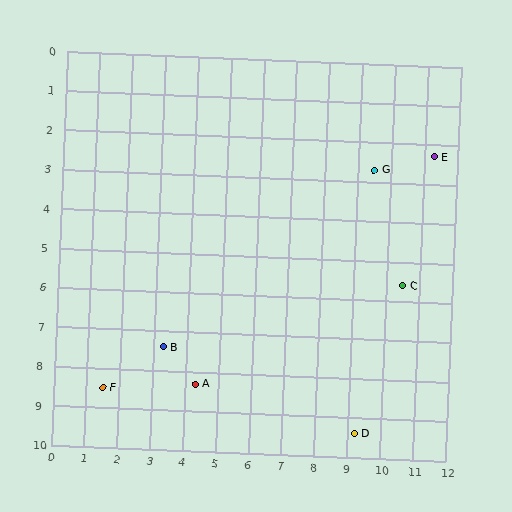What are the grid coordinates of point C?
Point C is at approximately (10.5, 5.6).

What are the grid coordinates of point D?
Point D is at approximately (9.2, 9.4).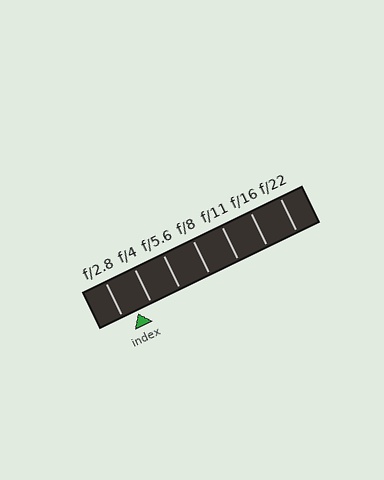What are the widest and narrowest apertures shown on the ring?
The widest aperture shown is f/2.8 and the narrowest is f/22.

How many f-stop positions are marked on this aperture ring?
There are 7 f-stop positions marked.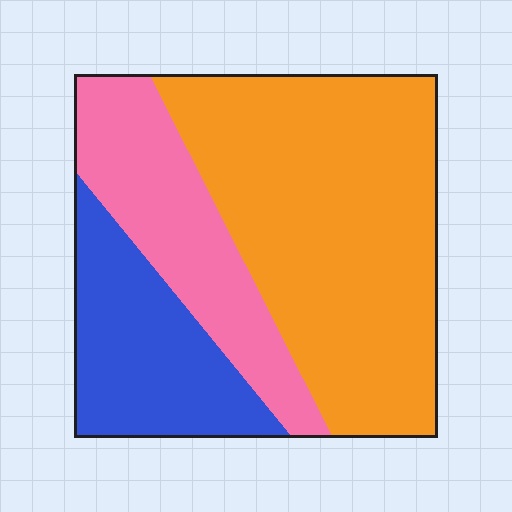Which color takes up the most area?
Orange, at roughly 55%.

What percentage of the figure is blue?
Blue takes up about one fifth (1/5) of the figure.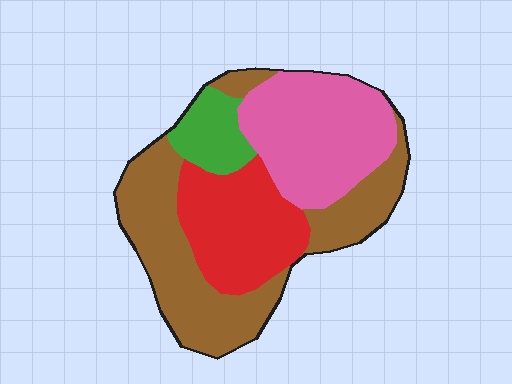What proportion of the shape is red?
Red covers around 25% of the shape.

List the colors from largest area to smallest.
From largest to smallest: brown, pink, red, green.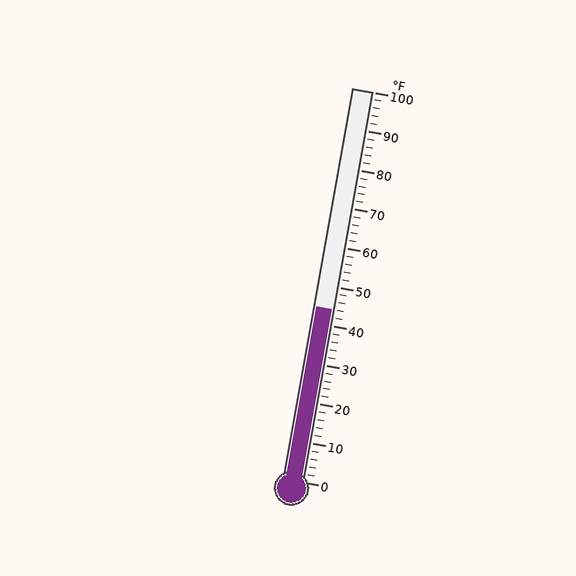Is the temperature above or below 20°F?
The temperature is above 20°F.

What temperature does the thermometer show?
The thermometer shows approximately 44°F.